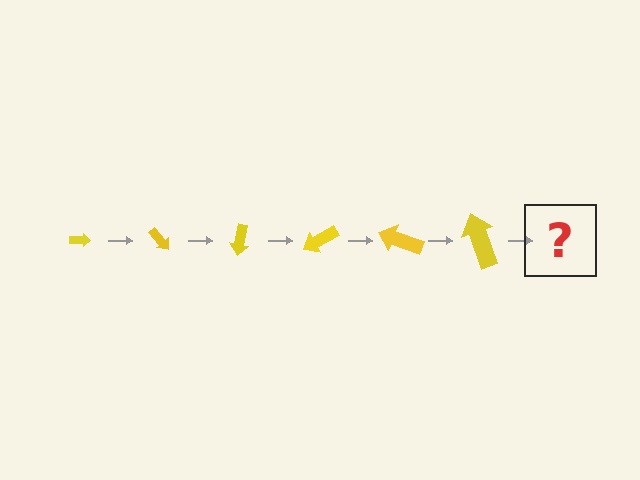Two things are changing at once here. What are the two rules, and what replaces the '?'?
The two rules are that the arrow grows larger each step and it rotates 50 degrees each step. The '?' should be an arrow, larger than the previous one and rotated 300 degrees from the start.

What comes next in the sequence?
The next element should be an arrow, larger than the previous one and rotated 300 degrees from the start.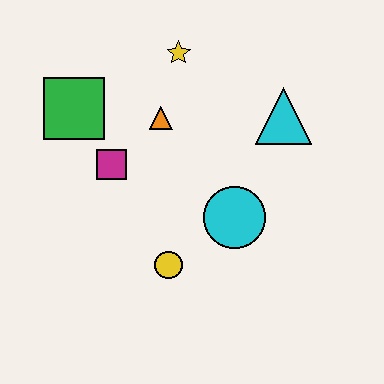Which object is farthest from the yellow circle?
The yellow star is farthest from the yellow circle.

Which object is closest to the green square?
The magenta square is closest to the green square.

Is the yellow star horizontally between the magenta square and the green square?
No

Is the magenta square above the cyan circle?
Yes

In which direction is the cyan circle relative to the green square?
The cyan circle is to the right of the green square.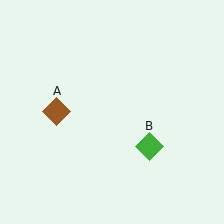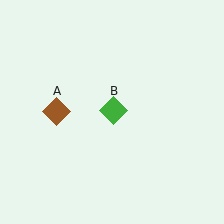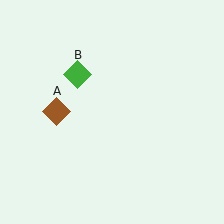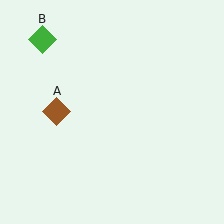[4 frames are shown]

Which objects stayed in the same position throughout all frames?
Brown diamond (object A) remained stationary.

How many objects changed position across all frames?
1 object changed position: green diamond (object B).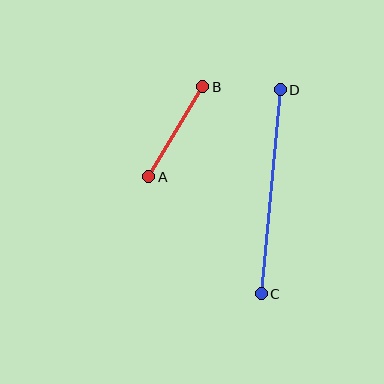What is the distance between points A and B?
The distance is approximately 105 pixels.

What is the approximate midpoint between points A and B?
The midpoint is at approximately (176, 132) pixels.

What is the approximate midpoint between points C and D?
The midpoint is at approximately (271, 192) pixels.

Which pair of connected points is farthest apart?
Points C and D are farthest apart.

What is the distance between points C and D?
The distance is approximately 205 pixels.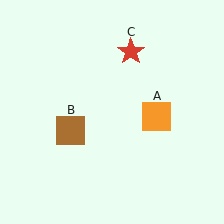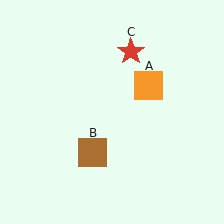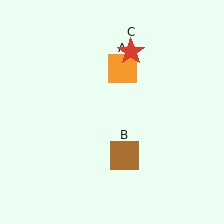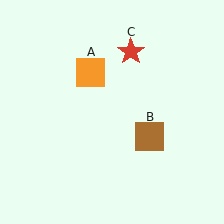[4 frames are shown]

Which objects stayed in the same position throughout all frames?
Red star (object C) remained stationary.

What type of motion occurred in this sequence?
The orange square (object A), brown square (object B) rotated counterclockwise around the center of the scene.